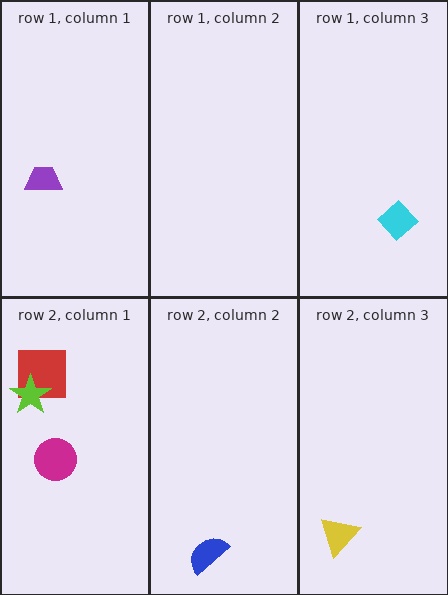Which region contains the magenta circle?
The row 2, column 1 region.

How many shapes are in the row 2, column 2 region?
1.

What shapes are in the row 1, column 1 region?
The purple trapezoid.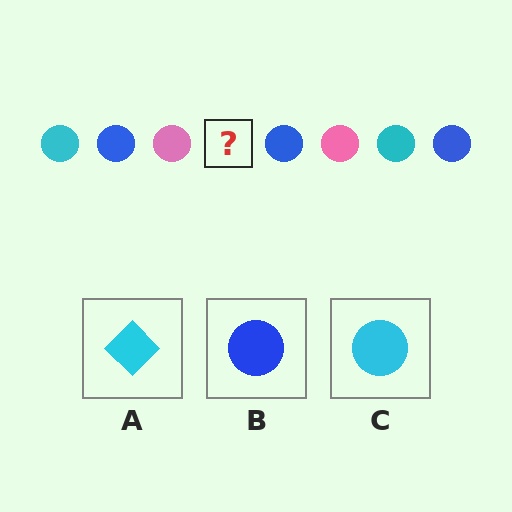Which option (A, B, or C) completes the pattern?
C.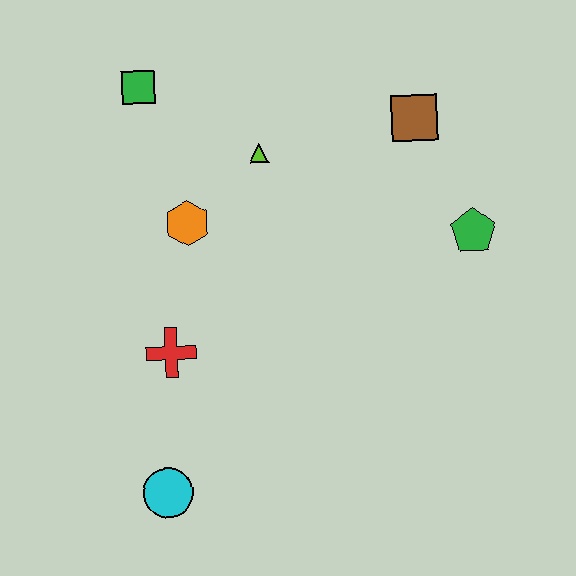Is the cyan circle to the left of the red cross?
Yes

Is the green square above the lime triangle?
Yes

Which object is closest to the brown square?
The green pentagon is closest to the brown square.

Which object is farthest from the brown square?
The cyan circle is farthest from the brown square.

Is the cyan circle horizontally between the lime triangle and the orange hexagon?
No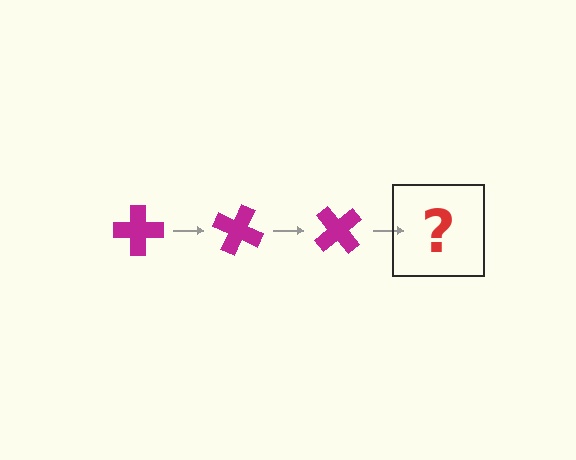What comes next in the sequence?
The next element should be a magenta cross rotated 75 degrees.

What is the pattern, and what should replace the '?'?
The pattern is that the cross rotates 25 degrees each step. The '?' should be a magenta cross rotated 75 degrees.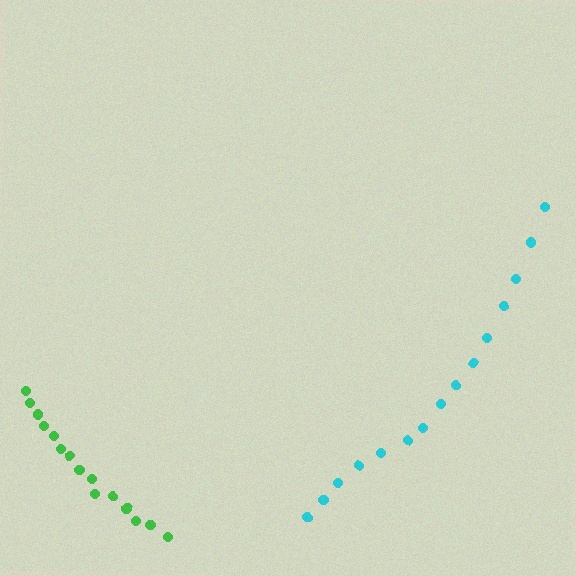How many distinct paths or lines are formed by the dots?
There are 2 distinct paths.